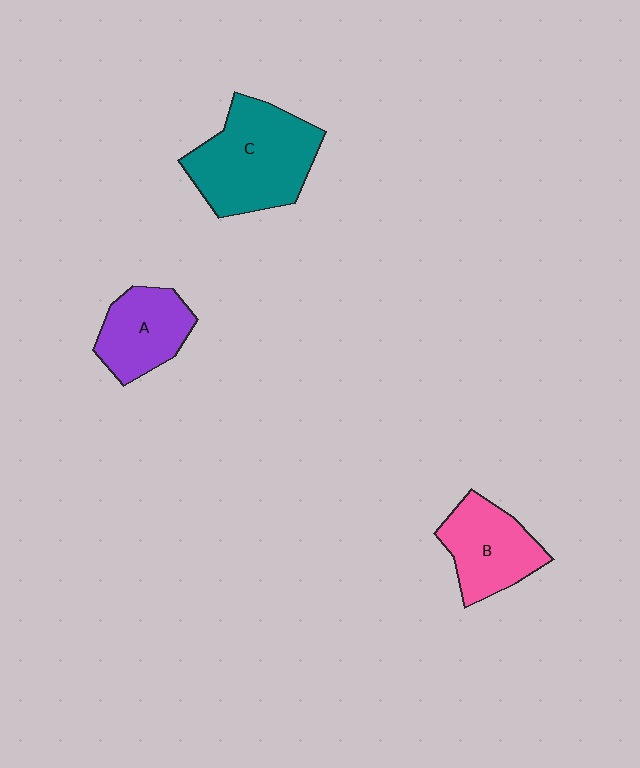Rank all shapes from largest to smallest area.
From largest to smallest: C (teal), B (pink), A (purple).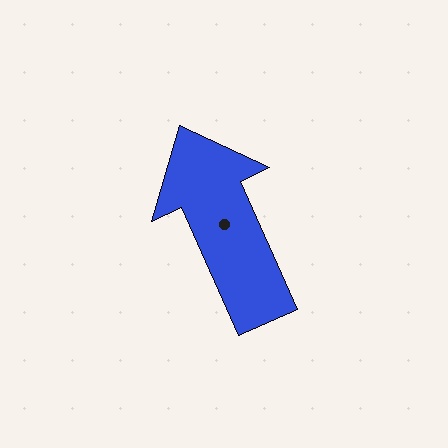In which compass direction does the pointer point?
Northwest.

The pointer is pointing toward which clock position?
Roughly 11 o'clock.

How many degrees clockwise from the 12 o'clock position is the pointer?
Approximately 336 degrees.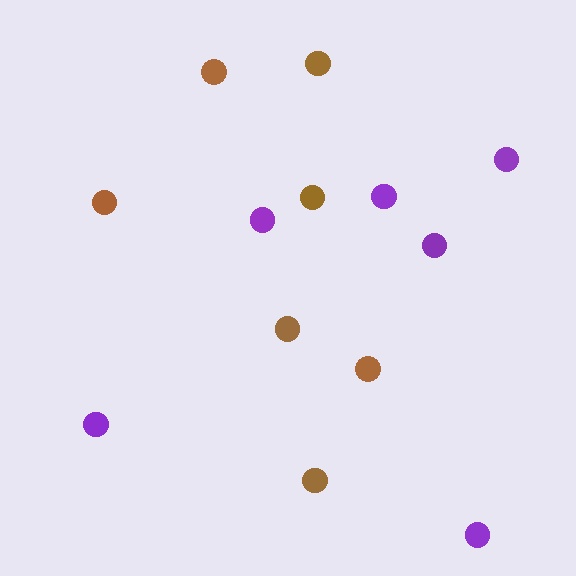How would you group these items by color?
There are 2 groups: one group of purple circles (6) and one group of brown circles (7).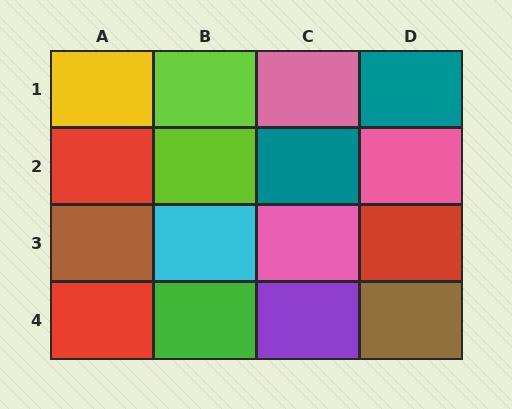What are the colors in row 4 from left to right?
Red, green, purple, brown.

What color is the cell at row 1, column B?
Lime.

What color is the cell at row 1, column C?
Pink.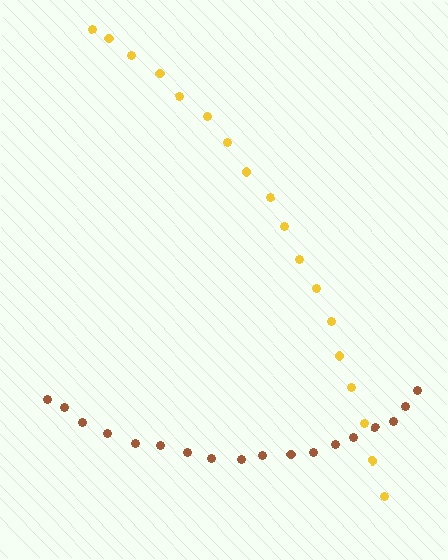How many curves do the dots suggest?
There are 2 distinct paths.